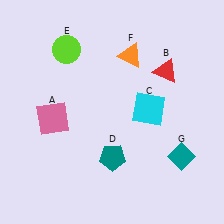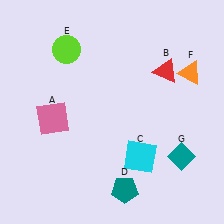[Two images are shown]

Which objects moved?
The objects that moved are: the cyan square (C), the teal pentagon (D), the orange triangle (F).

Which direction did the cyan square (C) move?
The cyan square (C) moved down.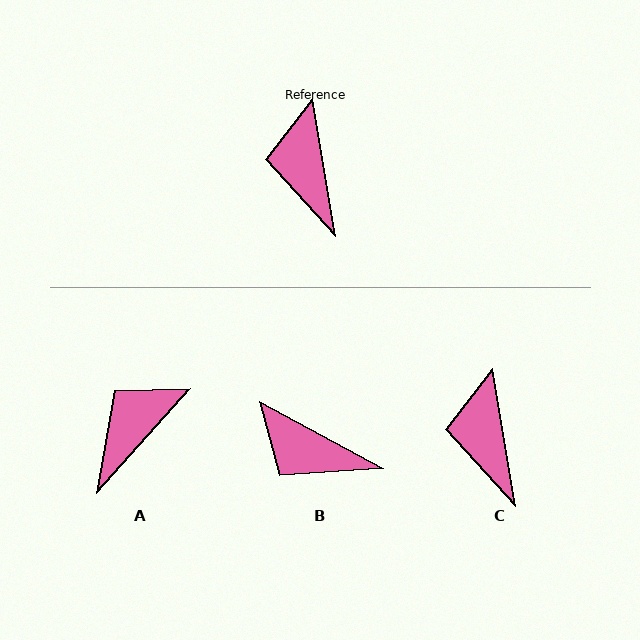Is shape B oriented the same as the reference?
No, it is off by about 52 degrees.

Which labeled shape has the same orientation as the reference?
C.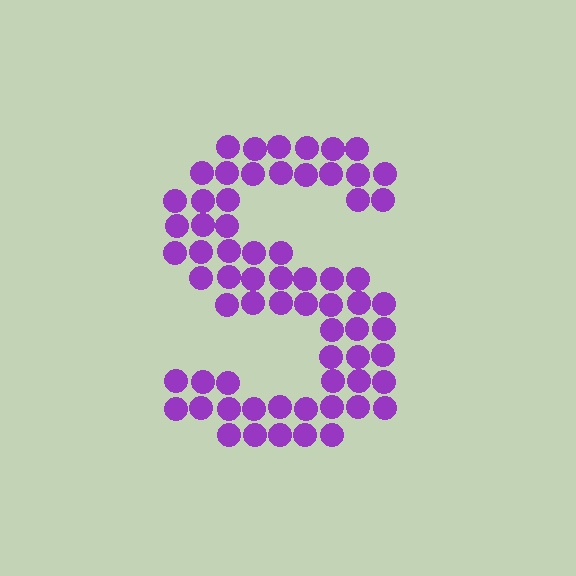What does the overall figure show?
The overall figure shows the letter S.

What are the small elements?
The small elements are circles.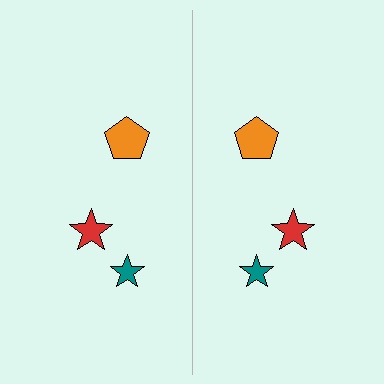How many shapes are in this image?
There are 6 shapes in this image.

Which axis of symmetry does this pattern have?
The pattern has a vertical axis of symmetry running through the center of the image.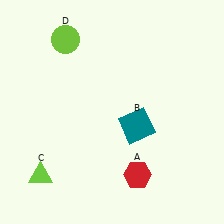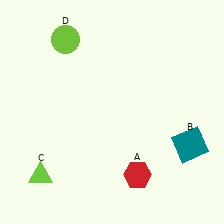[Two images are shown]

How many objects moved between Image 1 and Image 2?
1 object moved between the two images.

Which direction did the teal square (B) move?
The teal square (B) moved right.